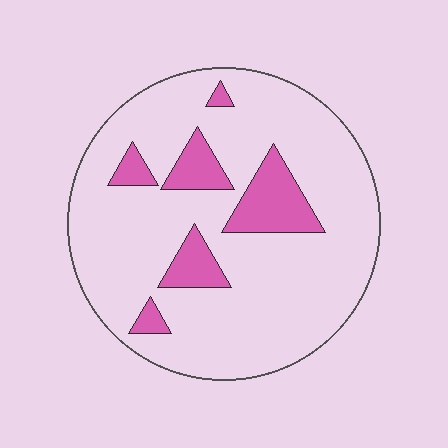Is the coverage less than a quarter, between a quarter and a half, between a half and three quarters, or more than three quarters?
Less than a quarter.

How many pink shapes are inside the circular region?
6.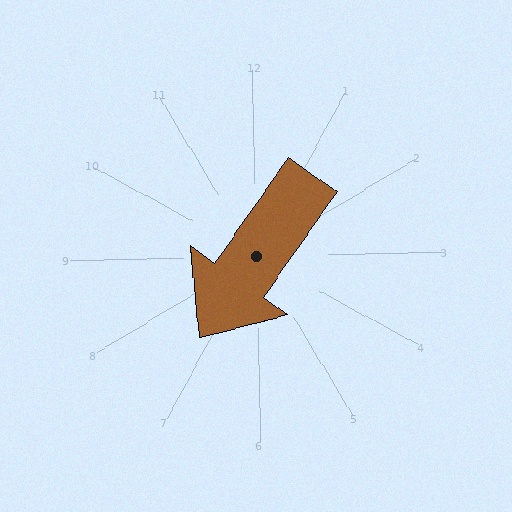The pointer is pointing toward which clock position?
Roughly 7 o'clock.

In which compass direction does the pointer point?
Southwest.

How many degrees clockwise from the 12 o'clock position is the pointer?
Approximately 216 degrees.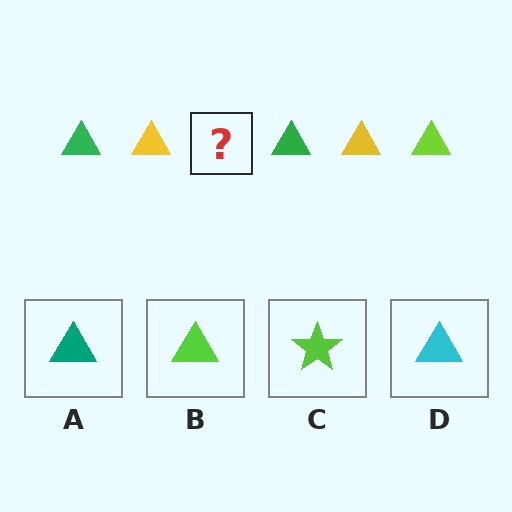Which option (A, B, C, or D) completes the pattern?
B.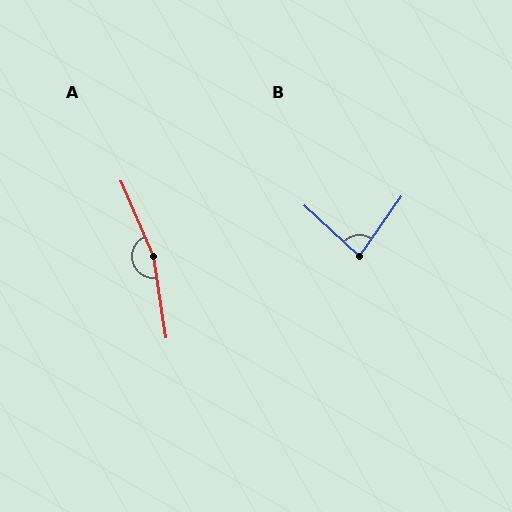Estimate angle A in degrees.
Approximately 165 degrees.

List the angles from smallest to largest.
B (82°), A (165°).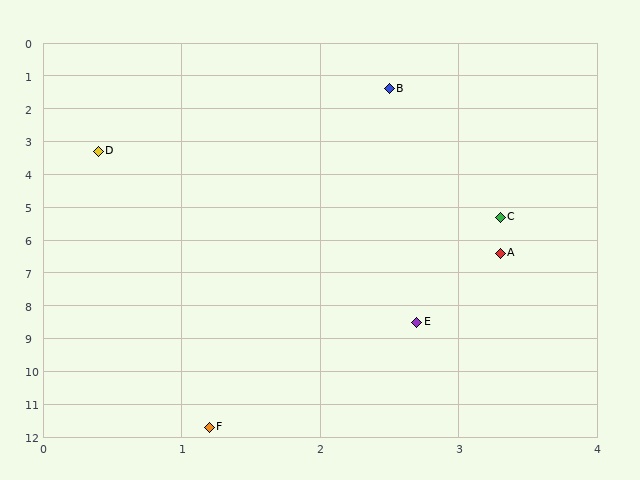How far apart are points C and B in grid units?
Points C and B are about 4.0 grid units apart.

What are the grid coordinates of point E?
Point E is at approximately (2.7, 8.5).